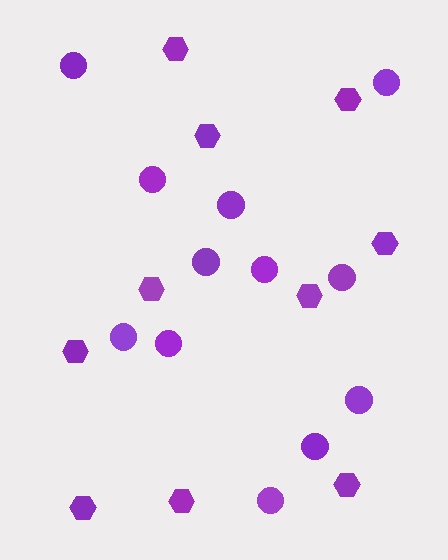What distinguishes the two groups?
There are 2 groups: one group of hexagons (10) and one group of circles (12).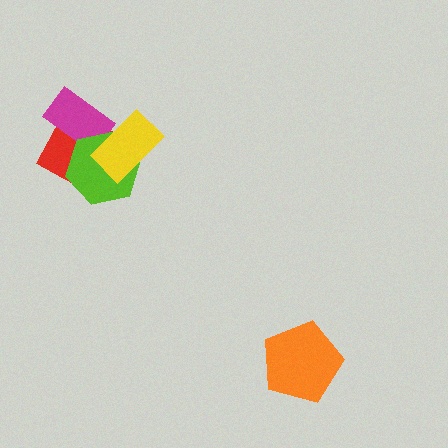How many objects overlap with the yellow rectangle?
3 objects overlap with the yellow rectangle.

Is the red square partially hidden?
Yes, it is partially covered by another shape.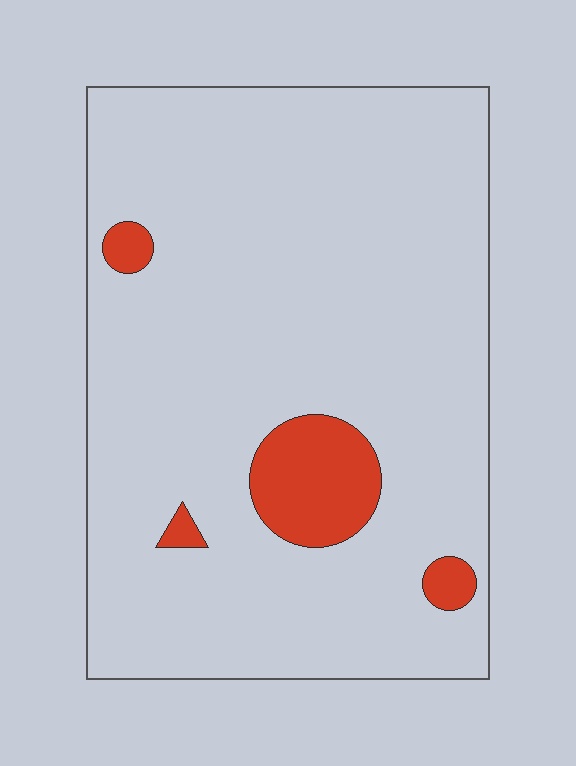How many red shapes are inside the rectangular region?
4.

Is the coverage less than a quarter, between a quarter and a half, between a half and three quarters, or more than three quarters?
Less than a quarter.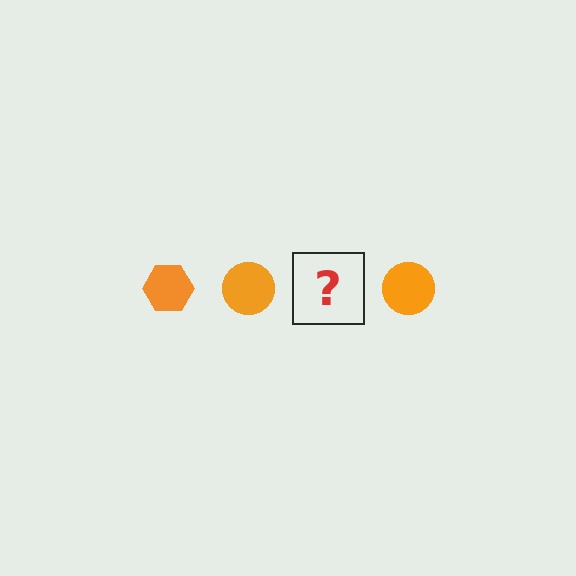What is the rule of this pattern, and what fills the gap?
The rule is that the pattern cycles through hexagon, circle shapes in orange. The gap should be filled with an orange hexagon.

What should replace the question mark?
The question mark should be replaced with an orange hexagon.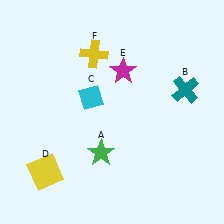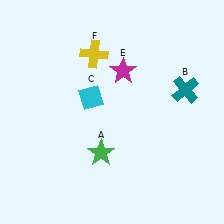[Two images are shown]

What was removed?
The yellow square (D) was removed in Image 2.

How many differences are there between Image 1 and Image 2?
There is 1 difference between the two images.